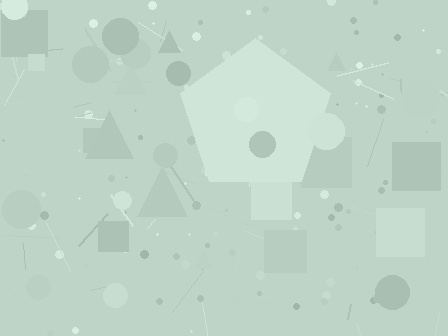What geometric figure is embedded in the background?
A pentagon is embedded in the background.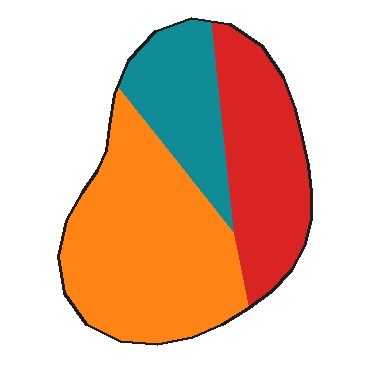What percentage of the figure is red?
Red covers roughly 30% of the figure.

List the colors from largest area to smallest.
From largest to smallest: orange, red, teal.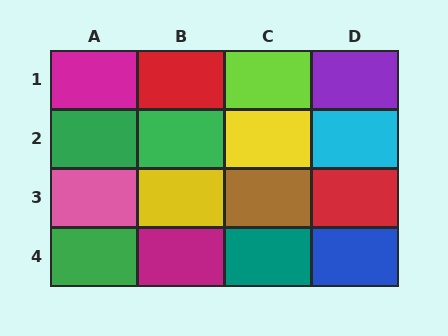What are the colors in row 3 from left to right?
Pink, yellow, brown, red.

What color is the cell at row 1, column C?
Lime.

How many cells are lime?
1 cell is lime.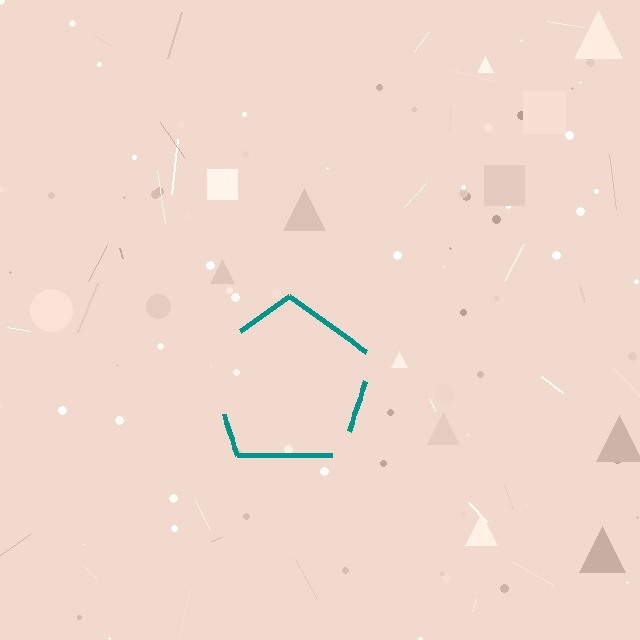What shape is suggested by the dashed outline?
The dashed outline suggests a pentagon.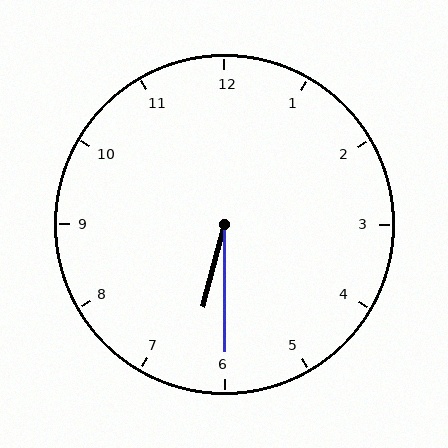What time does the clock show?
6:30.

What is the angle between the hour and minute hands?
Approximately 15 degrees.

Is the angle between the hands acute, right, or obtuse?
It is acute.